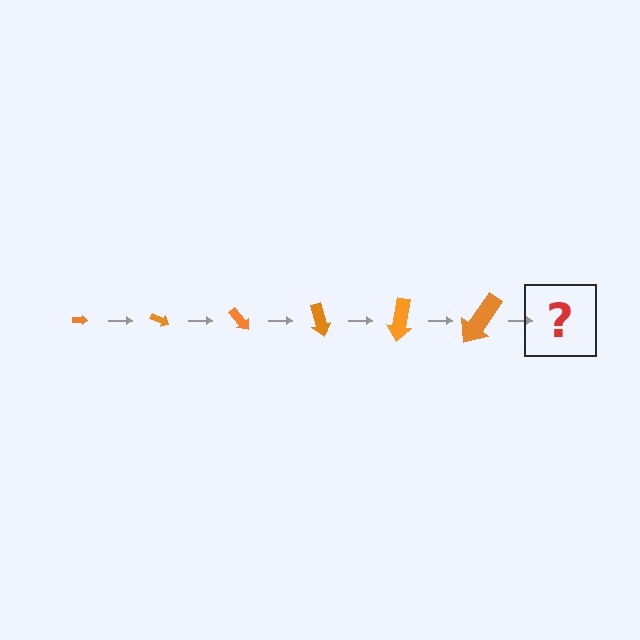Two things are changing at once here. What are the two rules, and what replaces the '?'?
The two rules are that the arrow grows larger each step and it rotates 25 degrees each step. The '?' should be an arrow, larger than the previous one and rotated 150 degrees from the start.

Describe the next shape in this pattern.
It should be an arrow, larger than the previous one and rotated 150 degrees from the start.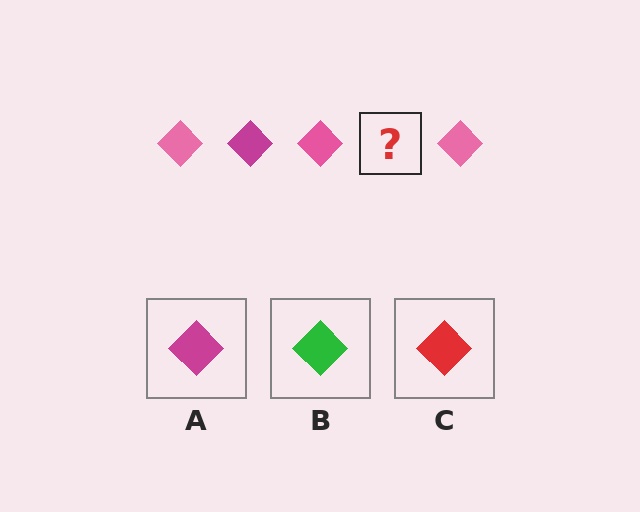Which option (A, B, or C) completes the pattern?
A.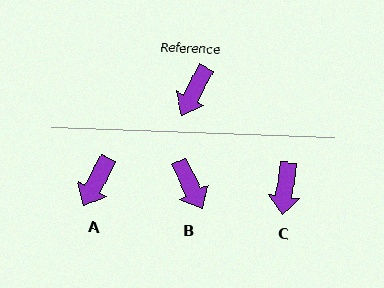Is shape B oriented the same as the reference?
No, it is off by about 54 degrees.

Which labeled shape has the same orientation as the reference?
A.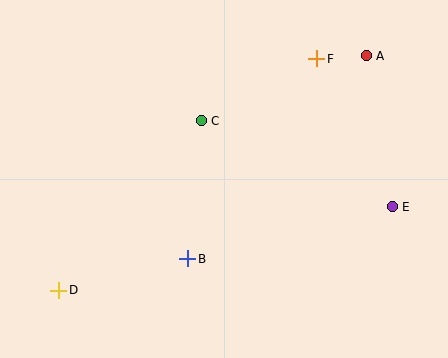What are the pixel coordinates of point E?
Point E is at (392, 207).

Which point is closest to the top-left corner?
Point C is closest to the top-left corner.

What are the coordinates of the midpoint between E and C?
The midpoint between E and C is at (297, 164).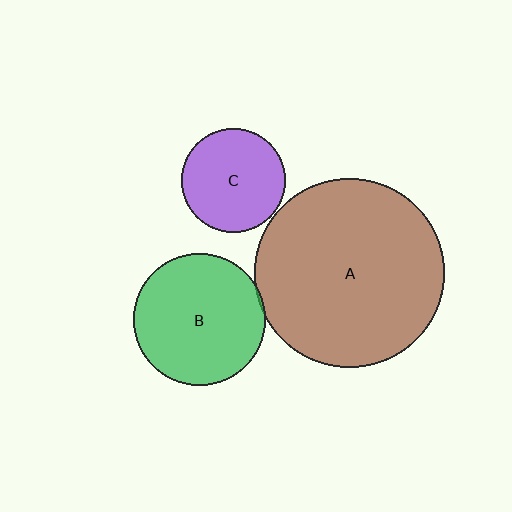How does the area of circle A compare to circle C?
Approximately 3.3 times.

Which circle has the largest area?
Circle A (brown).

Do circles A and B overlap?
Yes.